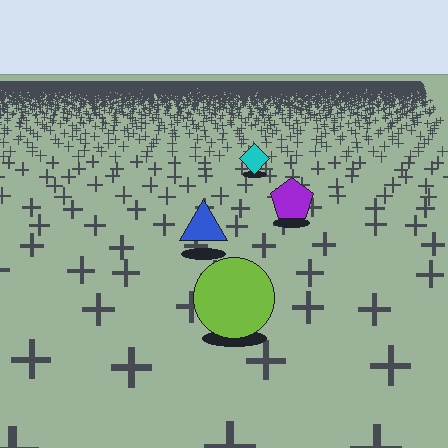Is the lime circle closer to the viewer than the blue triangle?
Yes. The lime circle is closer — you can tell from the texture gradient: the ground texture is coarser near it.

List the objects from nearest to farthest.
From nearest to farthest: the lime circle, the blue triangle, the purple pentagon, the cyan diamond.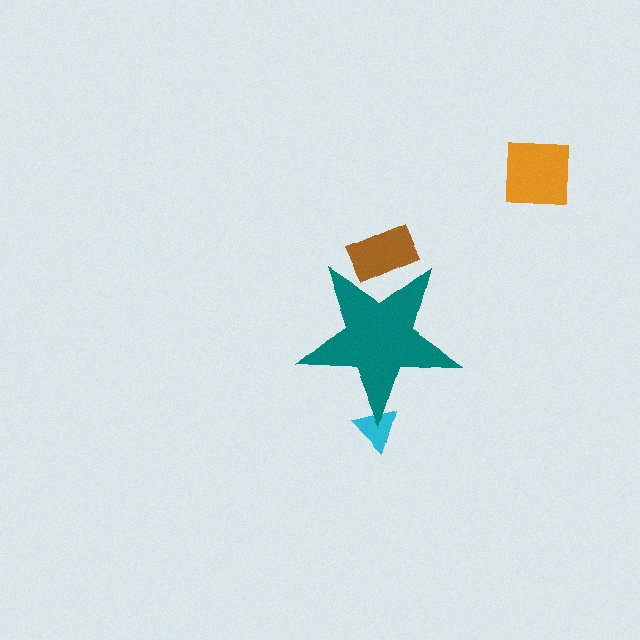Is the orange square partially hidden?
No, the orange square is fully visible.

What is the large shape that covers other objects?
A teal star.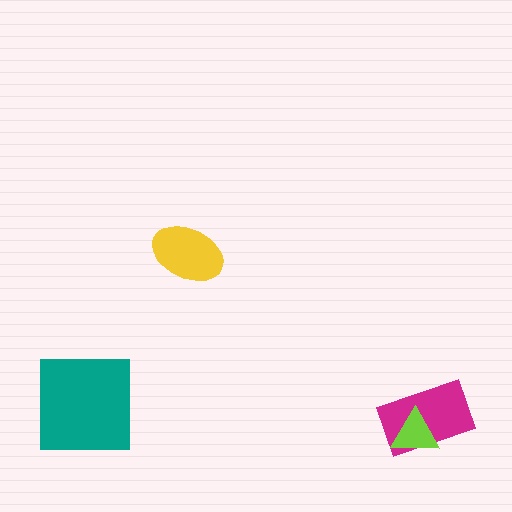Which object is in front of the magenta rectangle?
The lime triangle is in front of the magenta rectangle.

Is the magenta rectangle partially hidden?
Yes, it is partially covered by another shape.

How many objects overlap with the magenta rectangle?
1 object overlaps with the magenta rectangle.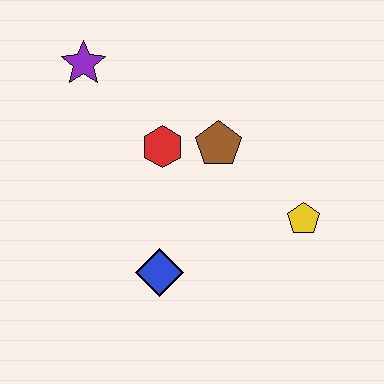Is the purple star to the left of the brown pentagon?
Yes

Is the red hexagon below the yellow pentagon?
No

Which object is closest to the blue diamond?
The red hexagon is closest to the blue diamond.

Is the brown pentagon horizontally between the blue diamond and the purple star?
No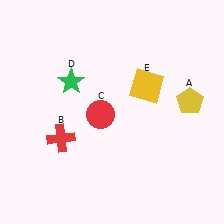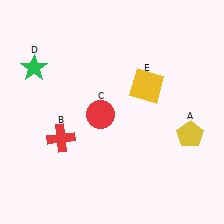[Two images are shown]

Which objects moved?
The objects that moved are: the yellow pentagon (A), the green star (D).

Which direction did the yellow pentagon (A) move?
The yellow pentagon (A) moved down.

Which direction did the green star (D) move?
The green star (D) moved left.